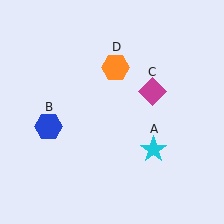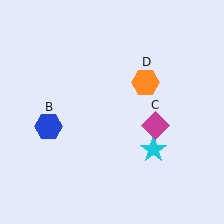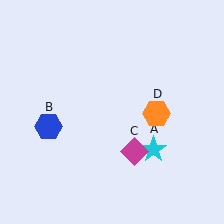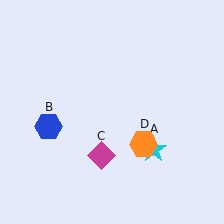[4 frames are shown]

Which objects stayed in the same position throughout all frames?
Cyan star (object A) and blue hexagon (object B) remained stationary.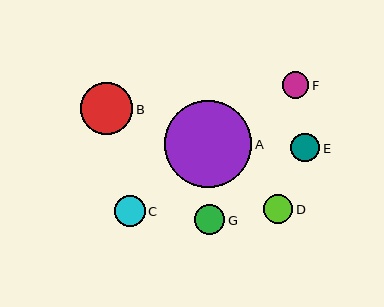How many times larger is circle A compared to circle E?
Circle A is approximately 3.0 times the size of circle E.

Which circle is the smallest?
Circle F is the smallest with a size of approximately 27 pixels.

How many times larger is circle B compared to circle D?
Circle B is approximately 1.8 times the size of circle D.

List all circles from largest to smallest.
From largest to smallest: A, B, C, G, D, E, F.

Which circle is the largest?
Circle A is the largest with a size of approximately 87 pixels.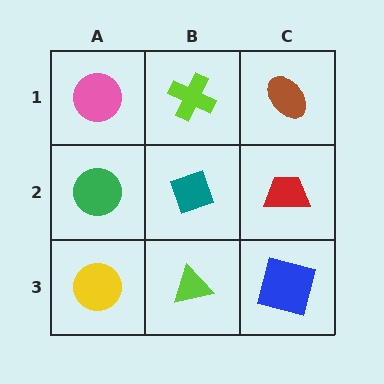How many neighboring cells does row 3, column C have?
2.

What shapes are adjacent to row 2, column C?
A brown ellipse (row 1, column C), a blue square (row 3, column C), a teal diamond (row 2, column B).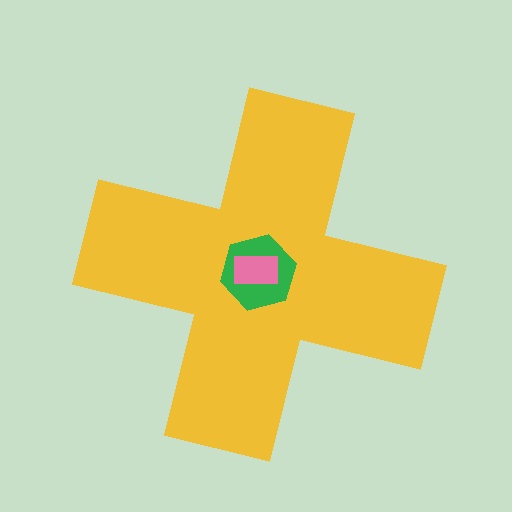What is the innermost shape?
The pink rectangle.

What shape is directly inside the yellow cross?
The green hexagon.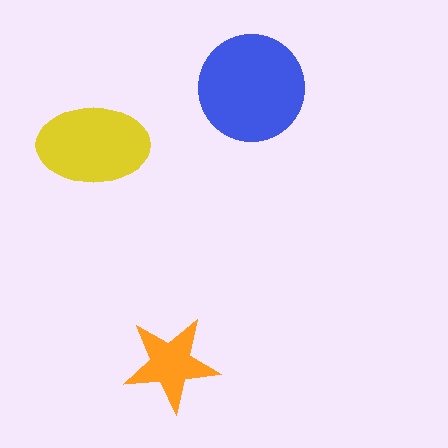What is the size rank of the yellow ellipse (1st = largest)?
2nd.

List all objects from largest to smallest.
The blue circle, the yellow ellipse, the orange star.